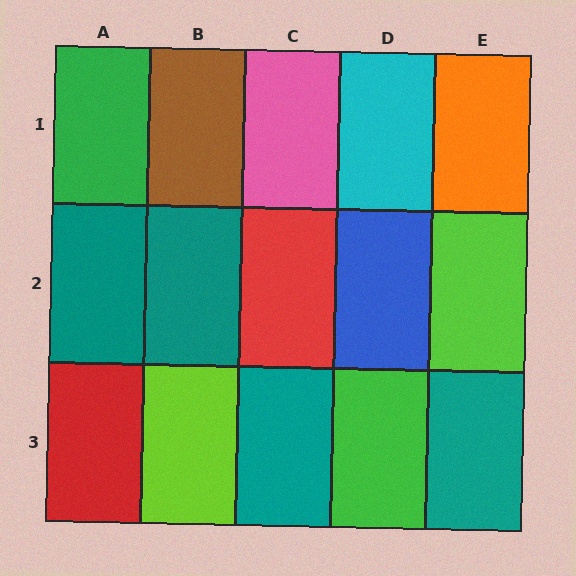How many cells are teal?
4 cells are teal.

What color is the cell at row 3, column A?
Red.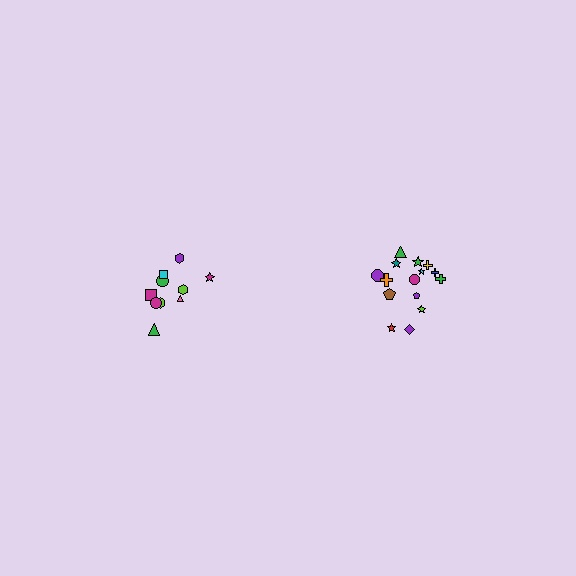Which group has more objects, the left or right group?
The right group.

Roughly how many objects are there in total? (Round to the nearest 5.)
Roughly 25 objects in total.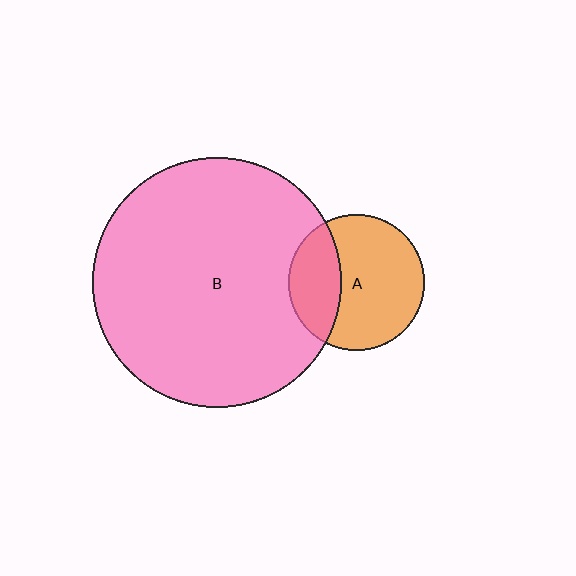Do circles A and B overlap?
Yes.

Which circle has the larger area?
Circle B (pink).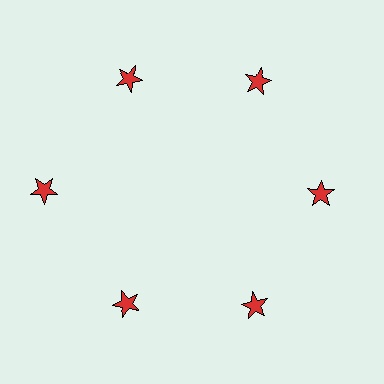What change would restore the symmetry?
The symmetry would be restored by moving it inward, back onto the ring so that all 6 stars sit at equal angles and equal distance from the center.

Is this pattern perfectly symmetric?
No. The 6 red stars are arranged in a ring, but one element near the 9 o'clock position is pushed outward from the center, breaking the 6-fold rotational symmetry.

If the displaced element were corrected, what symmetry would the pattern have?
It would have 6-fold rotational symmetry — the pattern would map onto itself every 60 degrees.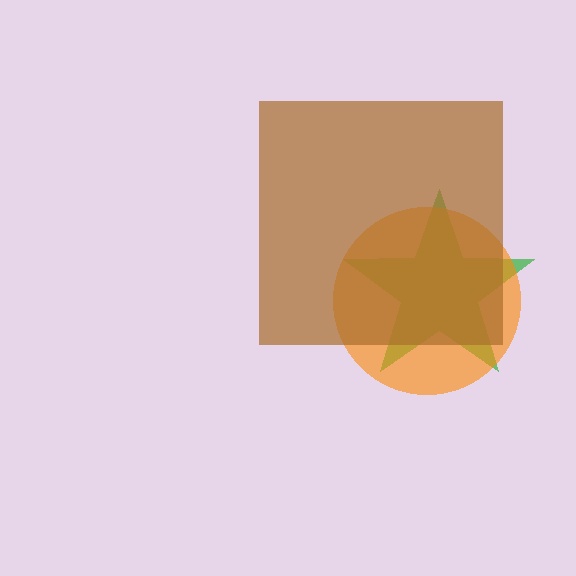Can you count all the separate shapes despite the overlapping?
Yes, there are 3 separate shapes.